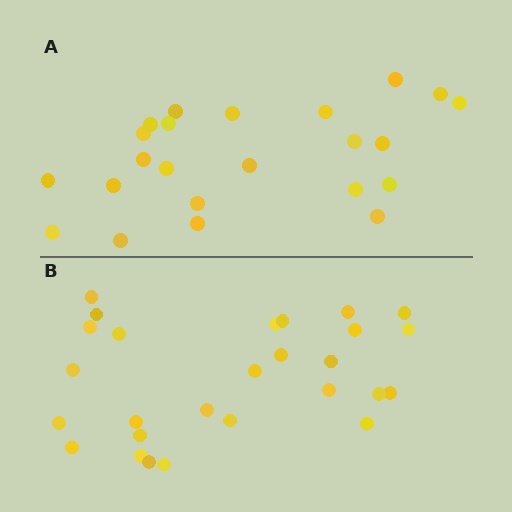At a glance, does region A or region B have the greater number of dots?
Region B (the bottom region) has more dots.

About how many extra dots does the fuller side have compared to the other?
Region B has about 4 more dots than region A.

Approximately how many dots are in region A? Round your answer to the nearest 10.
About 20 dots. (The exact count is 23, which rounds to 20.)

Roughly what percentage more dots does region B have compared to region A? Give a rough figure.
About 15% more.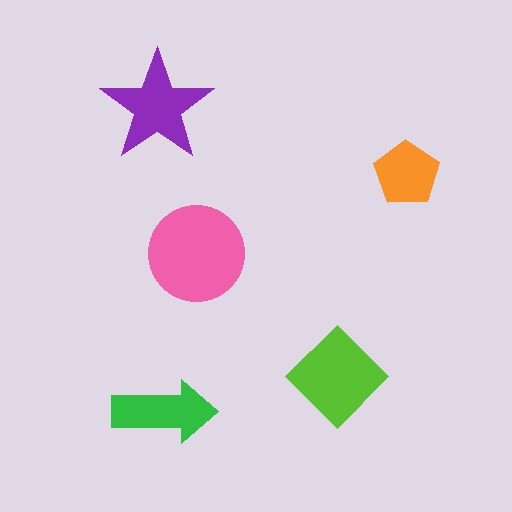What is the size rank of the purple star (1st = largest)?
3rd.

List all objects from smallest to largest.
The orange pentagon, the green arrow, the purple star, the lime diamond, the pink circle.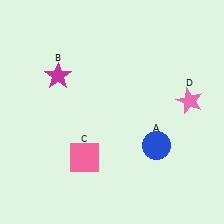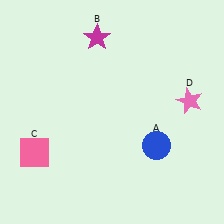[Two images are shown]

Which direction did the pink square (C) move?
The pink square (C) moved left.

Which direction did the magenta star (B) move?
The magenta star (B) moved right.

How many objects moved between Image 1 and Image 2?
2 objects moved between the two images.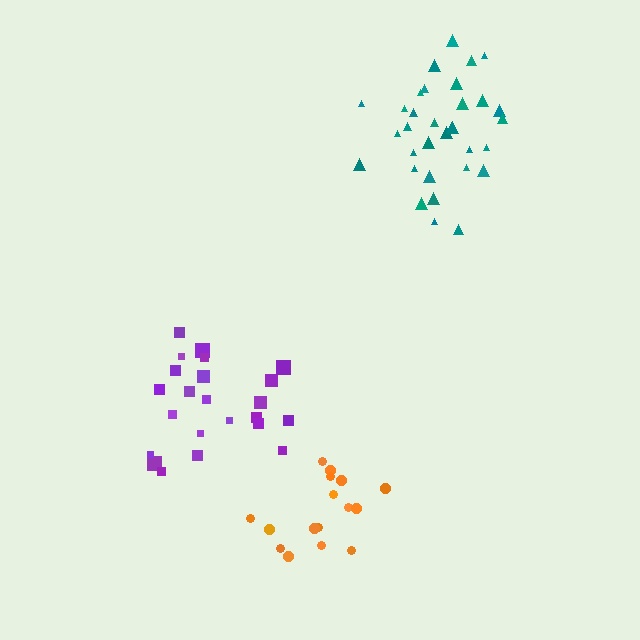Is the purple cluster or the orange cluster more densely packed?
Orange.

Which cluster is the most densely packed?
Teal.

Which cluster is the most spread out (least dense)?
Purple.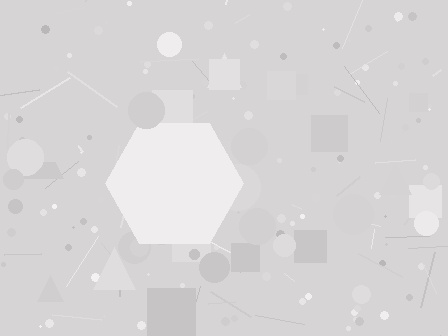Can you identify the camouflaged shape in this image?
The camouflaged shape is a hexagon.